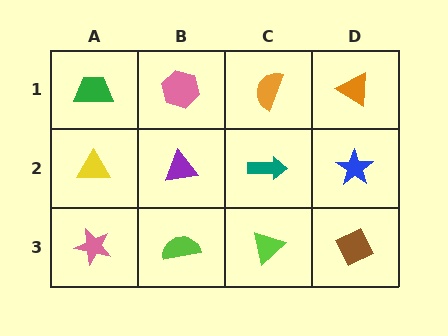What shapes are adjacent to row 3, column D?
A blue star (row 2, column D), a lime triangle (row 3, column C).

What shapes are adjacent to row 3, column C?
A teal arrow (row 2, column C), a lime semicircle (row 3, column B), a brown diamond (row 3, column D).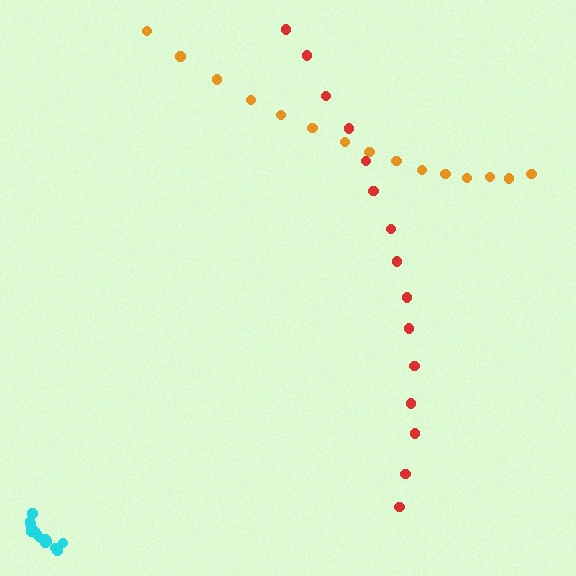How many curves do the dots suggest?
There are 3 distinct paths.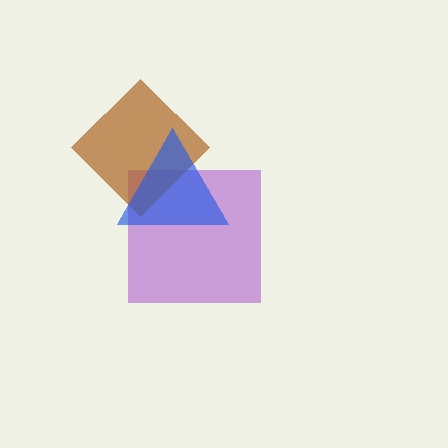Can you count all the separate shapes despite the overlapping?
Yes, there are 3 separate shapes.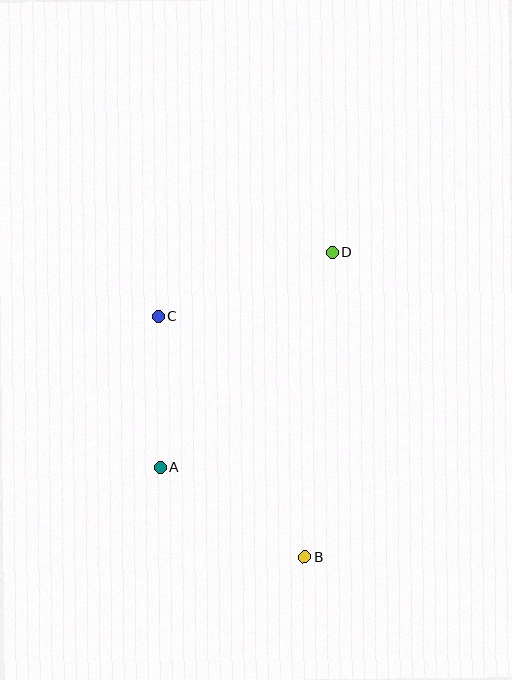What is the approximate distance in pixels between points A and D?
The distance between A and D is approximately 275 pixels.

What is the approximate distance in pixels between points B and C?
The distance between B and C is approximately 282 pixels.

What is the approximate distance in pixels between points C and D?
The distance between C and D is approximately 186 pixels.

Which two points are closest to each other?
Points A and C are closest to each other.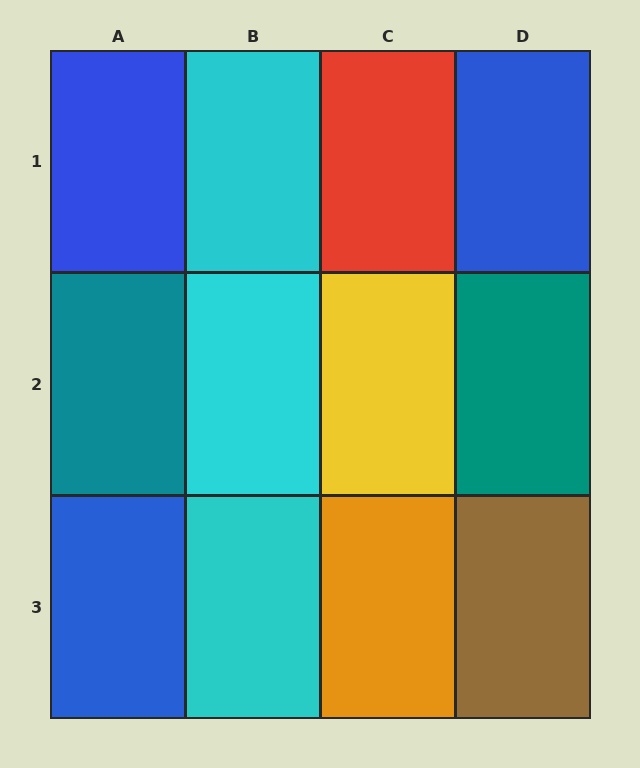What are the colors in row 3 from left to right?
Blue, cyan, orange, brown.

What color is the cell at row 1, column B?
Cyan.